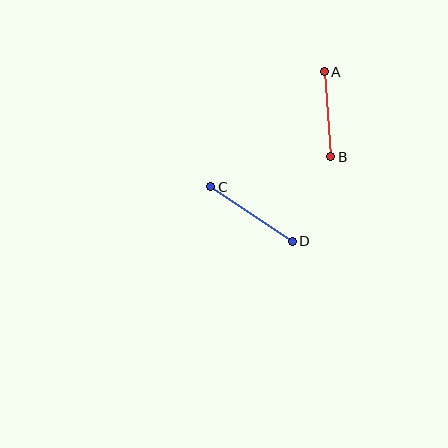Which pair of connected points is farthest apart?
Points C and D are farthest apart.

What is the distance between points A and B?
The distance is approximately 85 pixels.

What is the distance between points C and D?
The distance is approximately 98 pixels.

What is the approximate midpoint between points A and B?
The midpoint is at approximately (328, 114) pixels.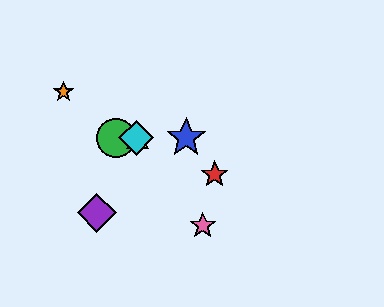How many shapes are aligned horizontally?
4 shapes (the blue star, the green circle, the yellow triangle, the cyan diamond) are aligned horizontally.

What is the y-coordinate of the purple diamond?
The purple diamond is at y≈213.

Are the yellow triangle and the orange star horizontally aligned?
No, the yellow triangle is at y≈138 and the orange star is at y≈92.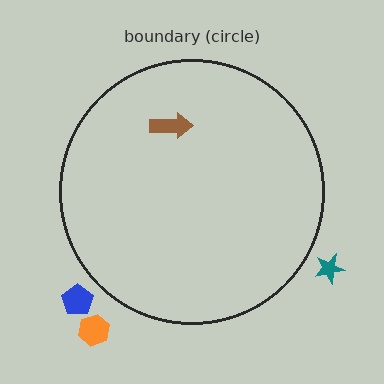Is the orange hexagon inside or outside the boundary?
Outside.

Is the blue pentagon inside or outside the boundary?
Outside.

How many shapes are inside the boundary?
1 inside, 3 outside.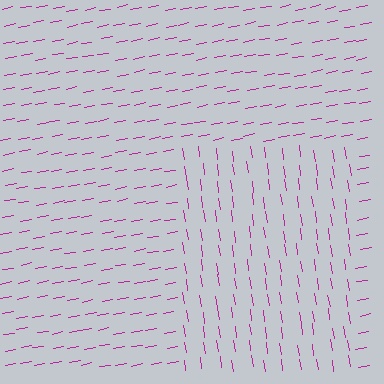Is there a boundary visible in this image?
Yes, there is a texture boundary formed by a change in line orientation.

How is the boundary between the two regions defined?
The boundary is defined purely by a change in line orientation (approximately 88 degrees difference). All lines are the same color and thickness.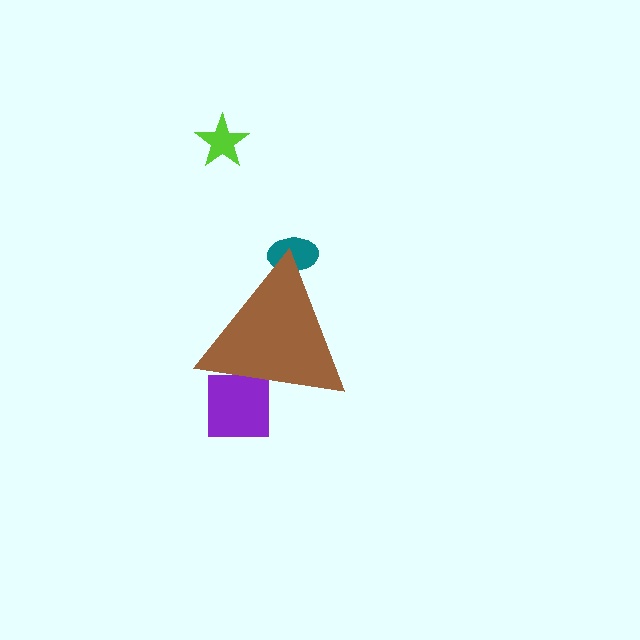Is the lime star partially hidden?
No, the lime star is fully visible.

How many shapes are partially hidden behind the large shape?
2 shapes are partially hidden.